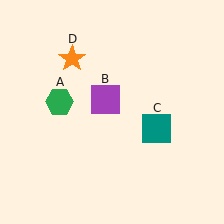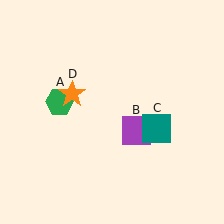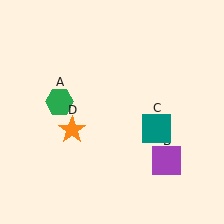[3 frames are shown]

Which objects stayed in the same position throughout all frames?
Green hexagon (object A) and teal square (object C) remained stationary.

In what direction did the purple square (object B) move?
The purple square (object B) moved down and to the right.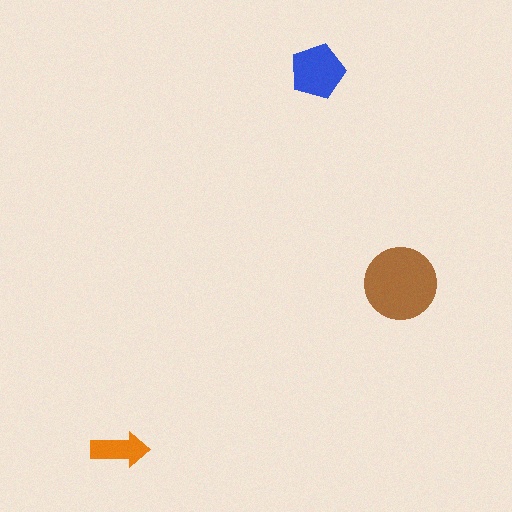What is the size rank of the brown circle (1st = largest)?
1st.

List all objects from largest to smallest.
The brown circle, the blue pentagon, the orange arrow.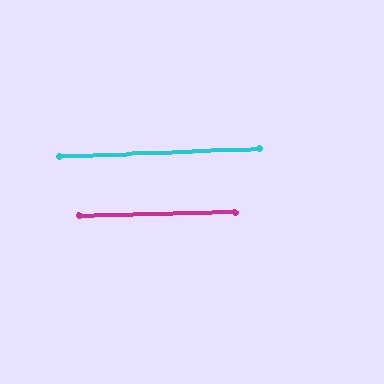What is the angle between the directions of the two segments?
Approximately 1 degree.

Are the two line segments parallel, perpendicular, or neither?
Parallel — their directions differ by only 1.1°.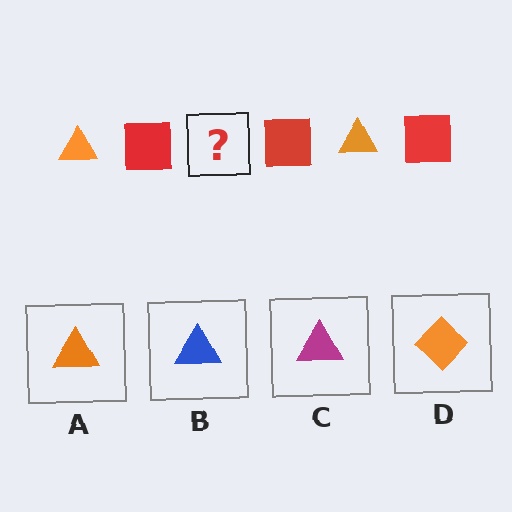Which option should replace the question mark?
Option A.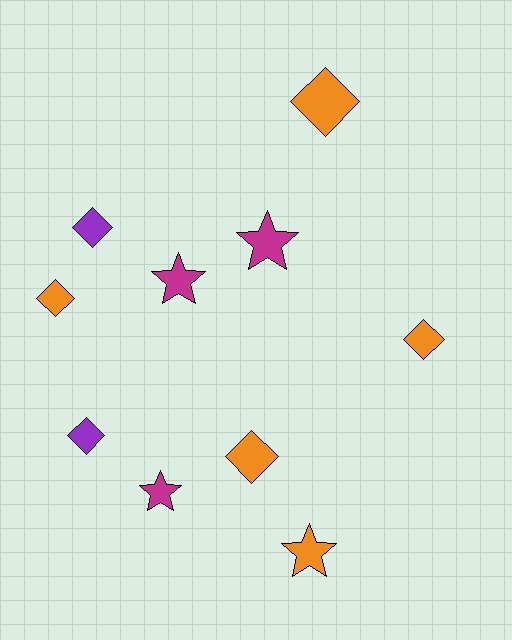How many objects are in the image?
There are 10 objects.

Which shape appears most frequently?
Diamond, with 6 objects.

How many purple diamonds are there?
There are 2 purple diamonds.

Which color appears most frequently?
Orange, with 5 objects.